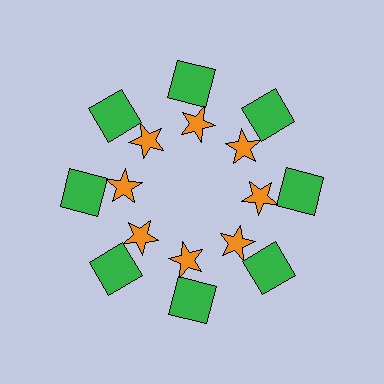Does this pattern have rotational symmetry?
Yes, this pattern has 8-fold rotational symmetry. It looks the same after rotating 45 degrees around the center.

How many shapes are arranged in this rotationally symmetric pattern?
There are 16 shapes, arranged in 8 groups of 2.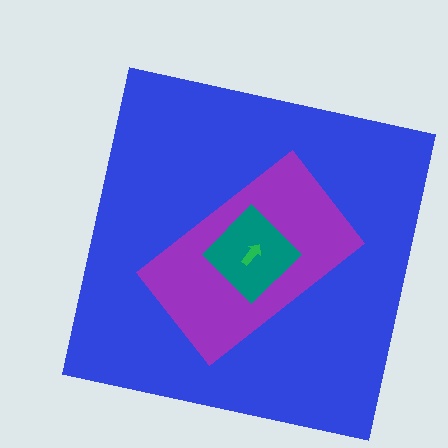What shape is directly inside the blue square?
The purple rectangle.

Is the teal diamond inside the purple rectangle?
Yes.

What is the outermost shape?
The blue square.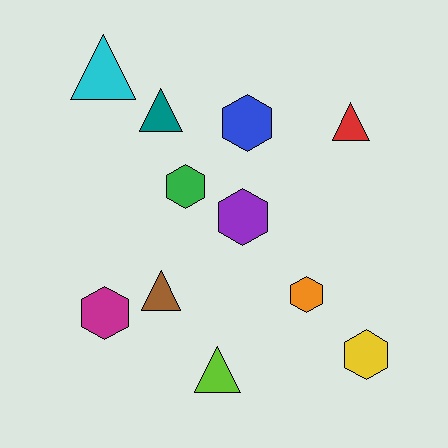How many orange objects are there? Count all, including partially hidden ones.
There is 1 orange object.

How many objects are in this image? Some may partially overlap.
There are 11 objects.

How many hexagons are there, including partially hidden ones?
There are 6 hexagons.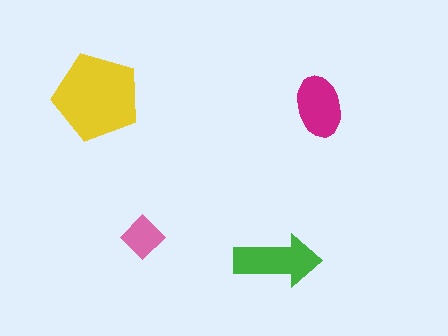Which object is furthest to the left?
The yellow pentagon is leftmost.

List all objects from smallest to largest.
The pink diamond, the magenta ellipse, the green arrow, the yellow pentagon.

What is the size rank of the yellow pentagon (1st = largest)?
1st.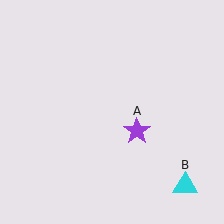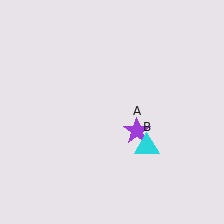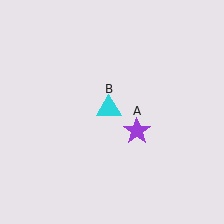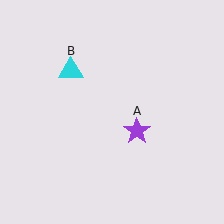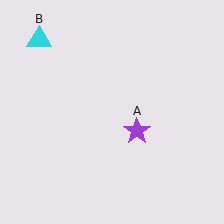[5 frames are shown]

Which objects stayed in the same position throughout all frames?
Purple star (object A) remained stationary.